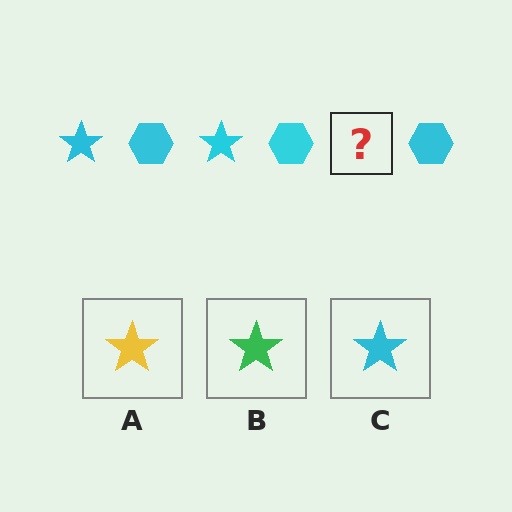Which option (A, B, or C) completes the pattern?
C.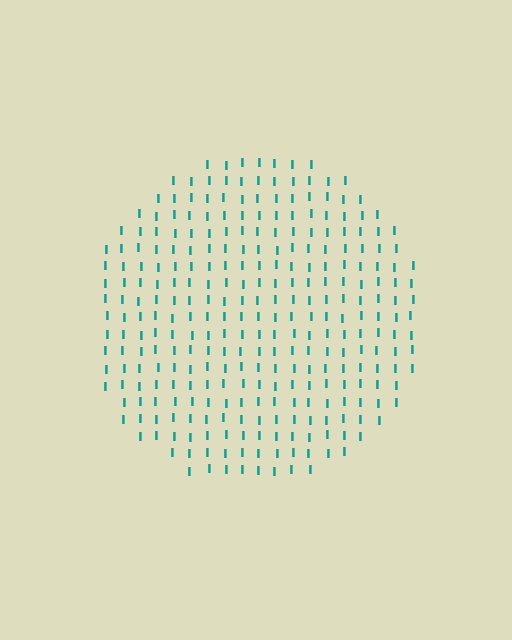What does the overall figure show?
The overall figure shows a circle.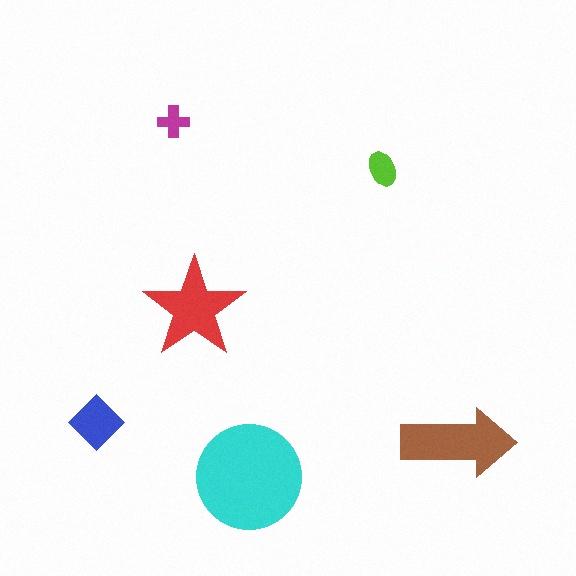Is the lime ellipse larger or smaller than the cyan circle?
Smaller.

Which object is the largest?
The cyan circle.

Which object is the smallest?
The magenta cross.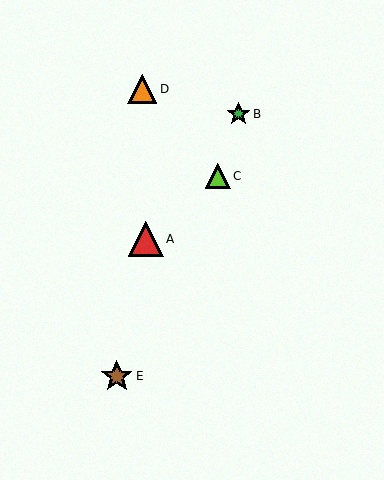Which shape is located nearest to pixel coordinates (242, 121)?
The green star (labeled B) at (239, 114) is nearest to that location.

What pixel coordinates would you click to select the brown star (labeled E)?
Click at (117, 376) to select the brown star E.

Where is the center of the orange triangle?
The center of the orange triangle is at (142, 89).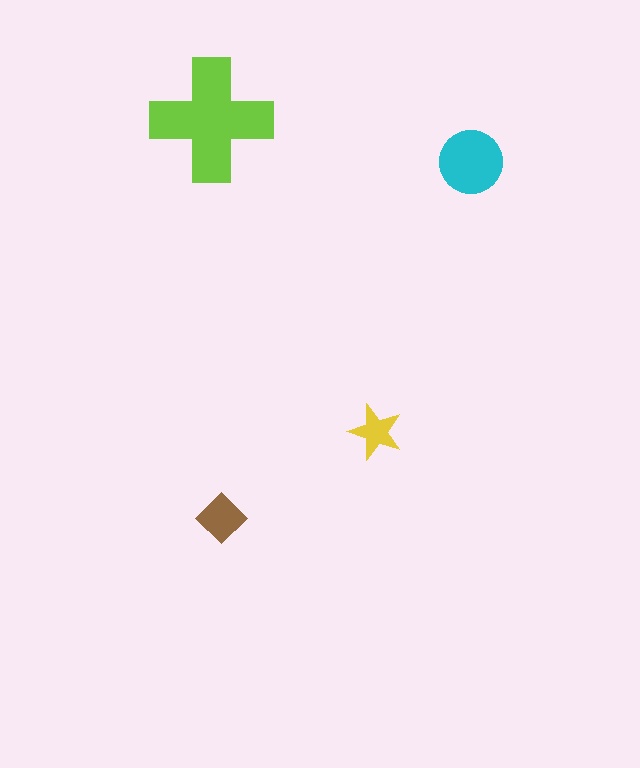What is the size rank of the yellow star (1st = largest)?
4th.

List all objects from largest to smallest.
The lime cross, the cyan circle, the brown diamond, the yellow star.